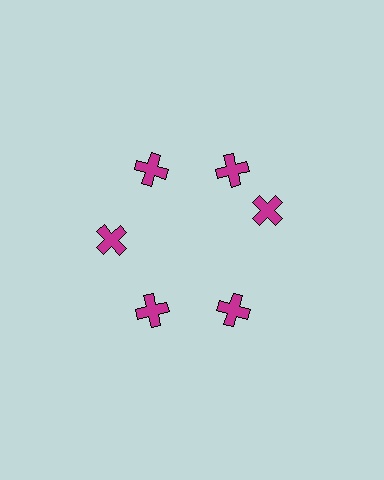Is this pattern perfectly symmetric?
No. The 6 magenta crosses are arranged in a ring, but one element near the 3 o'clock position is rotated out of alignment along the ring, breaking the 6-fold rotational symmetry.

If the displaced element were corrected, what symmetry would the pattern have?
It would have 6-fold rotational symmetry — the pattern would map onto itself every 60 degrees.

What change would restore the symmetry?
The symmetry would be restored by rotating it back into even spacing with its neighbors so that all 6 crosses sit at equal angles and equal distance from the center.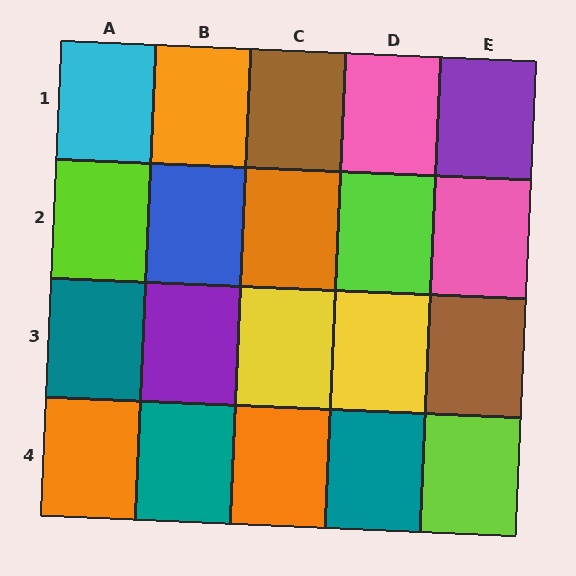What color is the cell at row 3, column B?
Purple.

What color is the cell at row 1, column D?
Pink.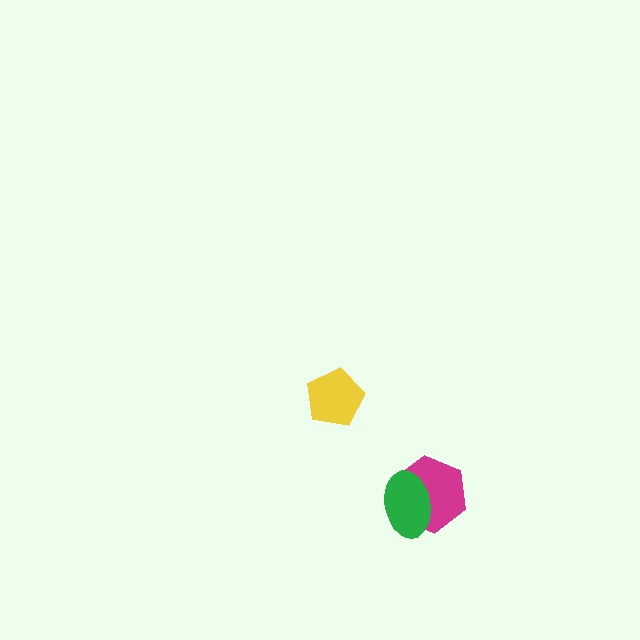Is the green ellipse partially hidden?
No, no other shape covers it.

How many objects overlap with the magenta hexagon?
1 object overlaps with the magenta hexagon.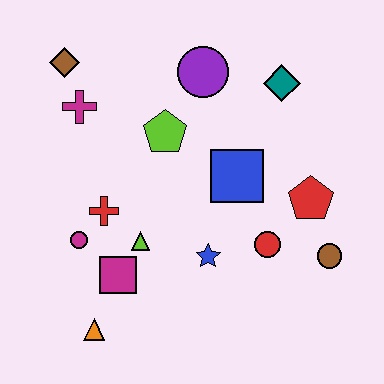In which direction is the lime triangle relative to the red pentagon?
The lime triangle is to the left of the red pentagon.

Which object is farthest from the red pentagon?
The brown diamond is farthest from the red pentagon.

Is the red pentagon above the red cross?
Yes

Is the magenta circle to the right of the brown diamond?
Yes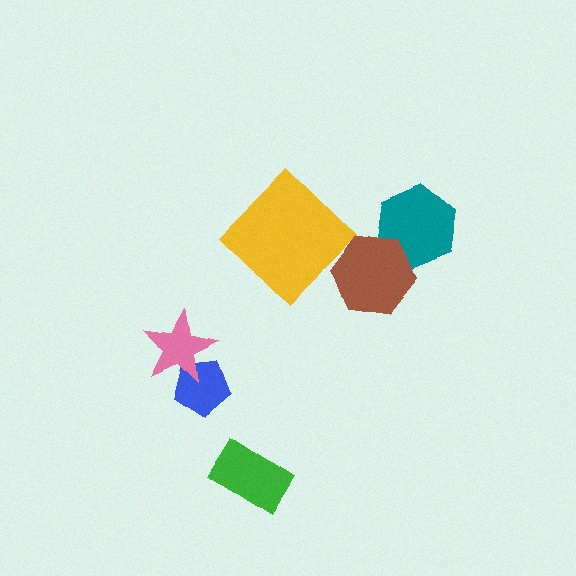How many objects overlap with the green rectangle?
0 objects overlap with the green rectangle.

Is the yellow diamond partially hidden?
No, no other shape covers it.